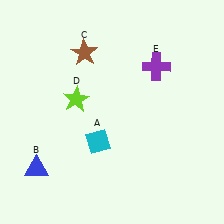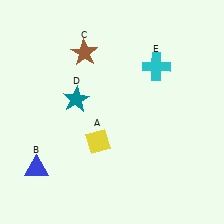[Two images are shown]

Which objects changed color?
A changed from cyan to yellow. D changed from lime to teal. E changed from purple to cyan.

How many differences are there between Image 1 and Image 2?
There are 3 differences between the two images.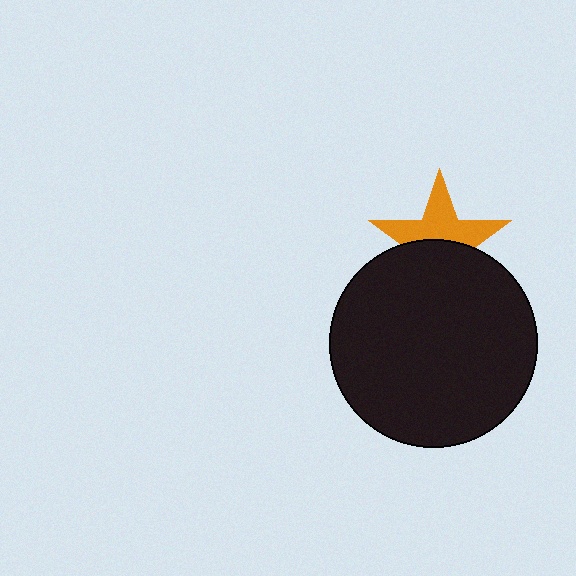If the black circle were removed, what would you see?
You would see the complete orange star.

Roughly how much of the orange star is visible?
About half of it is visible (roughly 52%).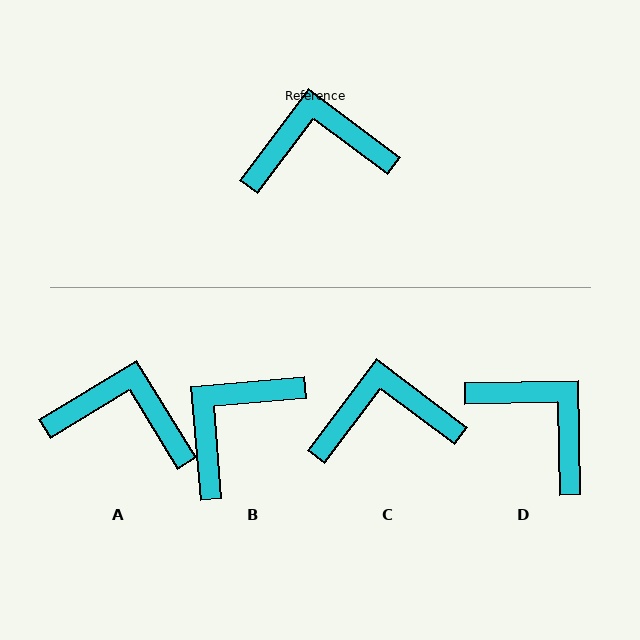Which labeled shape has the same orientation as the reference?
C.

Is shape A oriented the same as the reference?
No, it is off by about 22 degrees.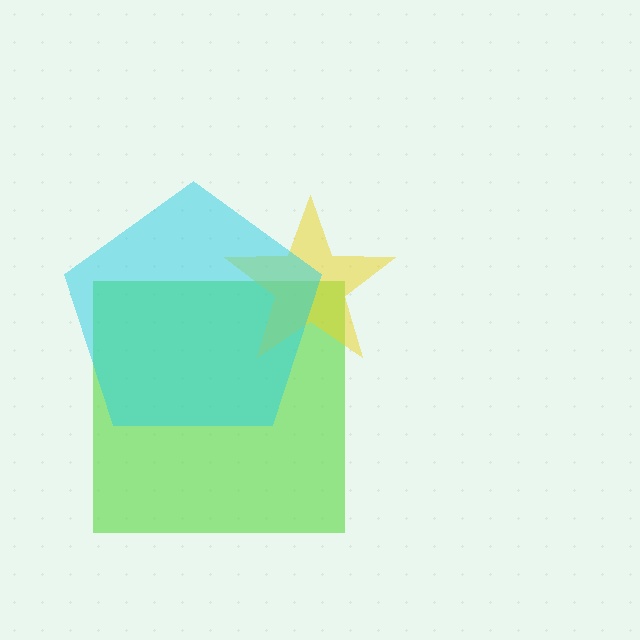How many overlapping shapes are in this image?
There are 3 overlapping shapes in the image.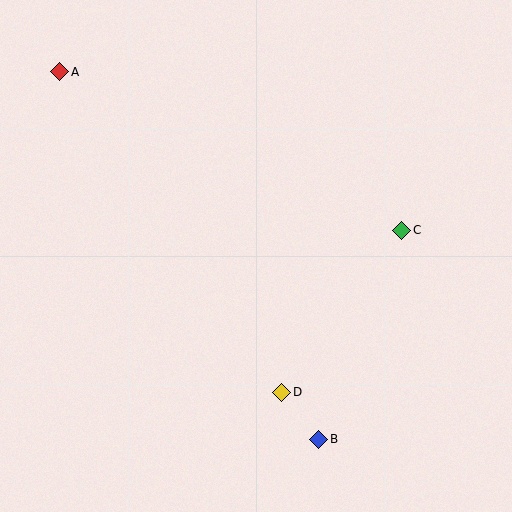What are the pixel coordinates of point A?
Point A is at (60, 72).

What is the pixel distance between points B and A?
The distance between B and A is 449 pixels.